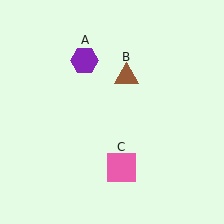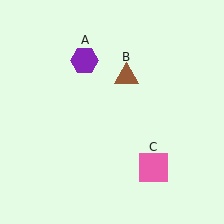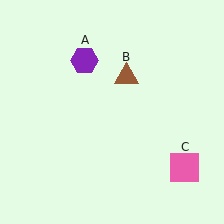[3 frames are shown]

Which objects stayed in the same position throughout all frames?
Purple hexagon (object A) and brown triangle (object B) remained stationary.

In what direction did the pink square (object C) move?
The pink square (object C) moved right.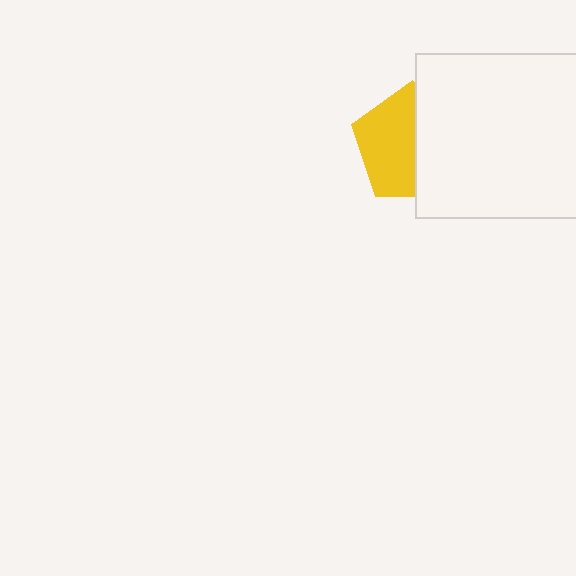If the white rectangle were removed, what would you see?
You would see the complete yellow pentagon.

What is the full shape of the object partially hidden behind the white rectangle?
The partially hidden object is a yellow pentagon.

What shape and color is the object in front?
The object in front is a white rectangle.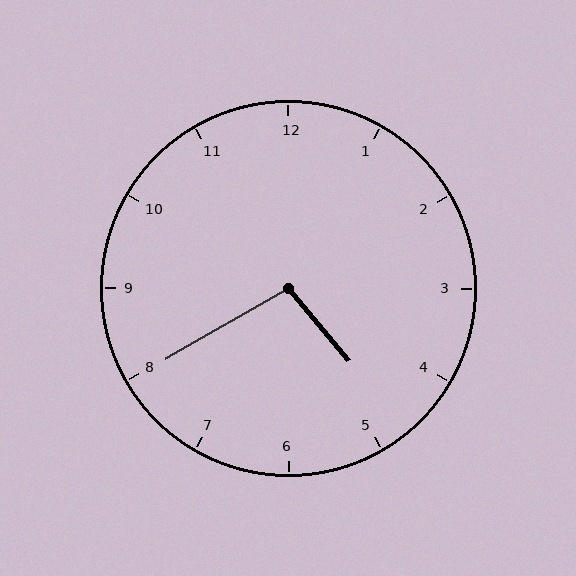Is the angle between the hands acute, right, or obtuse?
It is obtuse.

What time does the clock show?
4:40.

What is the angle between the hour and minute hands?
Approximately 100 degrees.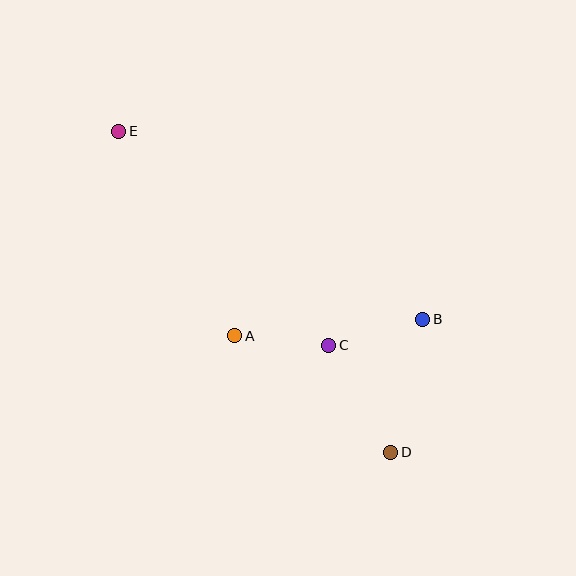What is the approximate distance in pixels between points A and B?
The distance between A and B is approximately 189 pixels.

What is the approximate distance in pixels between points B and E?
The distance between B and E is approximately 357 pixels.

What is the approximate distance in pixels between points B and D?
The distance between B and D is approximately 137 pixels.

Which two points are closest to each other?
Points A and C are closest to each other.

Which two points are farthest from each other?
Points D and E are farthest from each other.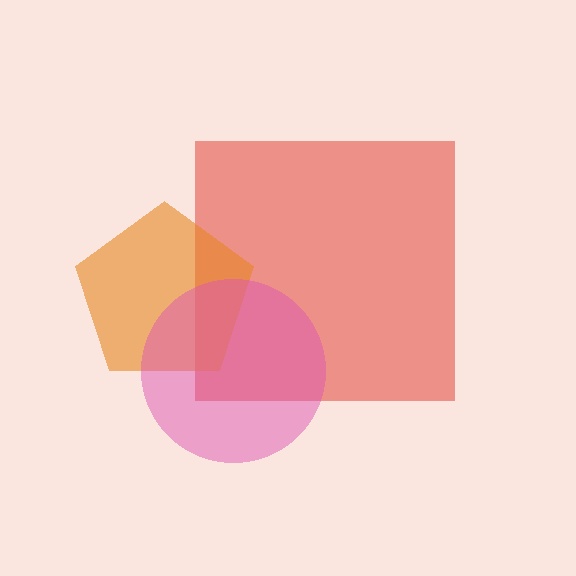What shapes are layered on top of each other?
The layered shapes are: a red square, an orange pentagon, a pink circle.